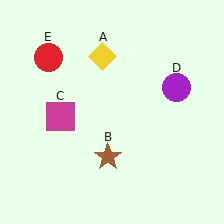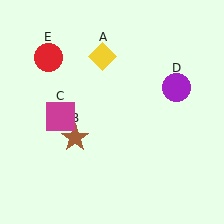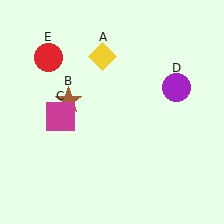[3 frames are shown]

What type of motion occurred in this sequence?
The brown star (object B) rotated clockwise around the center of the scene.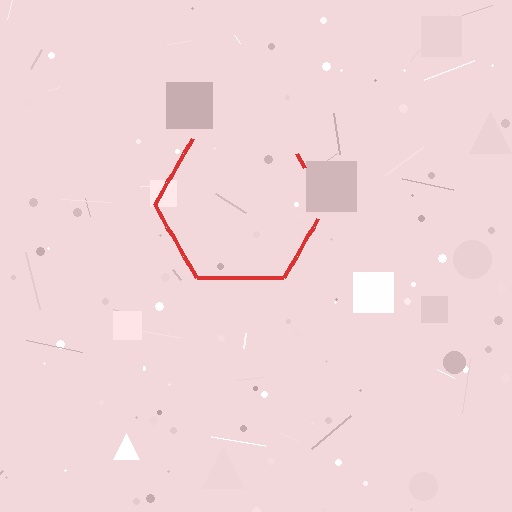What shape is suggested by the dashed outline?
The dashed outline suggests a hexagon.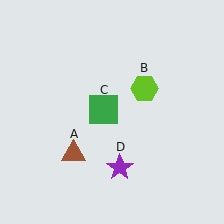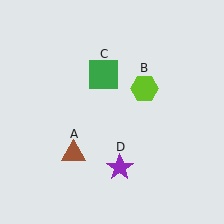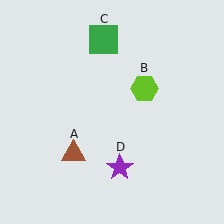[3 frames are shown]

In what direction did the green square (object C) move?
The green square (object C) moved up.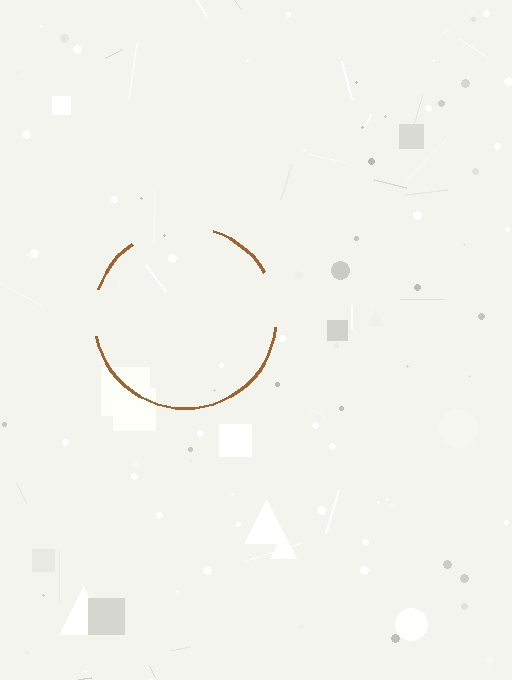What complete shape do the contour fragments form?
The contour fragments form a circle.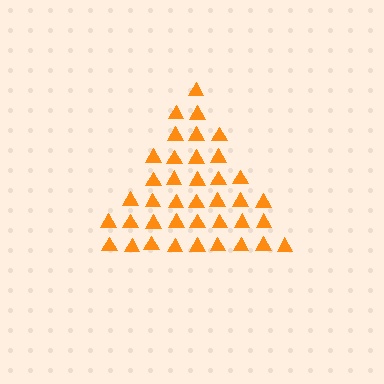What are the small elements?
The small elements are triangles.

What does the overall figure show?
The overall figure shows a triangle.